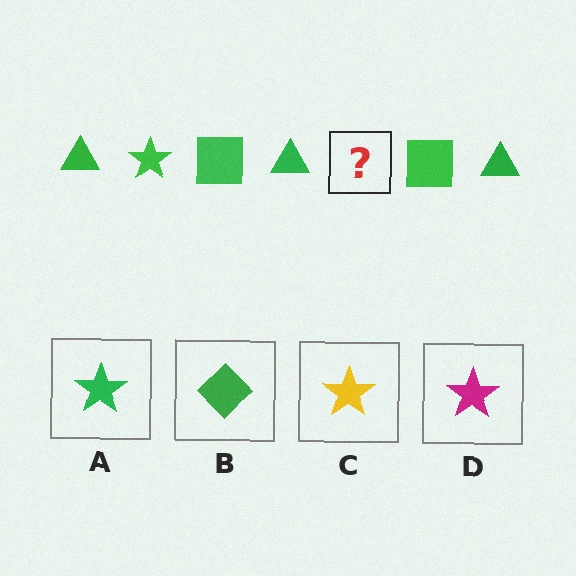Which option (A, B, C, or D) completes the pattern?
A.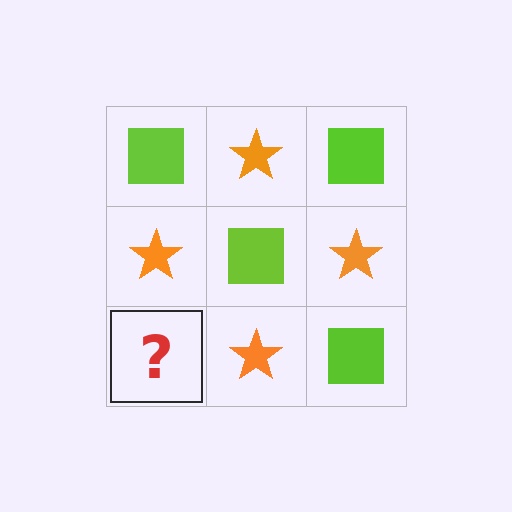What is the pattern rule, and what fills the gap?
The rule is that it alternates lime square and orange star in a checkerboard pattern. The gap should be filled with a lime square.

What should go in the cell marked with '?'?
The missing cell should contain a lime square.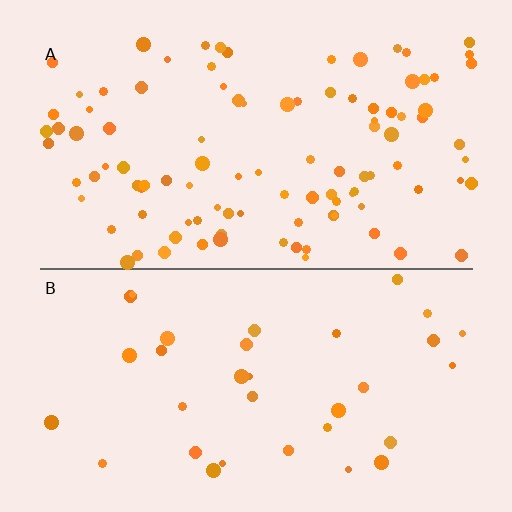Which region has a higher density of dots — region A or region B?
A (the top).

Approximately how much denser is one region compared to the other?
Approximately 3.0× — region A over region B.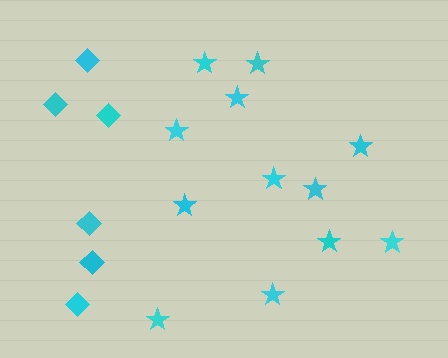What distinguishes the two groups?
There are 2 groups: one group of diamonds (6) and one group of stars (12).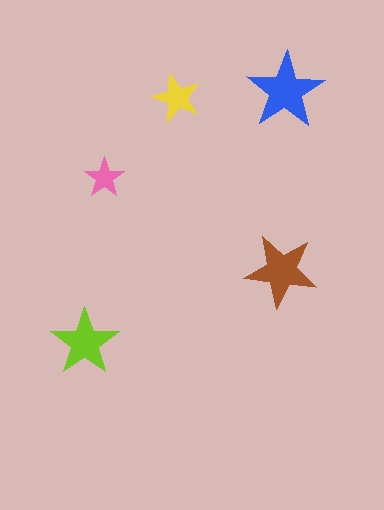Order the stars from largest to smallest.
the blue one, the brown one, the lime one, the yellow one, the pink one.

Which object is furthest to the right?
The blue star is rightmost.